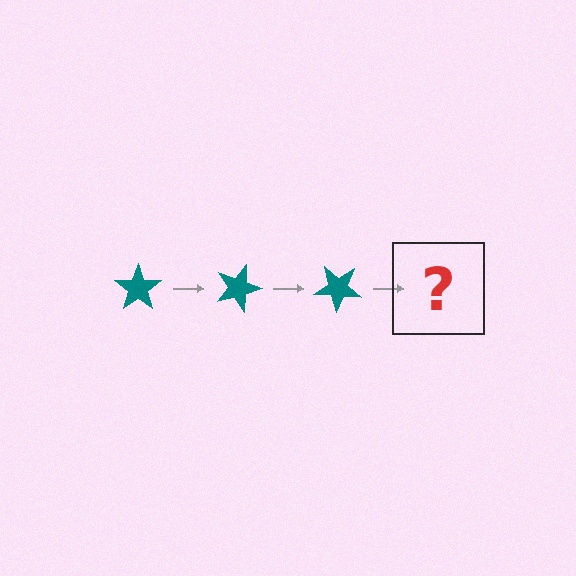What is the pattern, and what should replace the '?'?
The pattern is that the star rotates 20 degrees each step. The '?' should be a teal star rotated 60 degrees.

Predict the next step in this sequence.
The next step is a teal star rotated 60 degrees.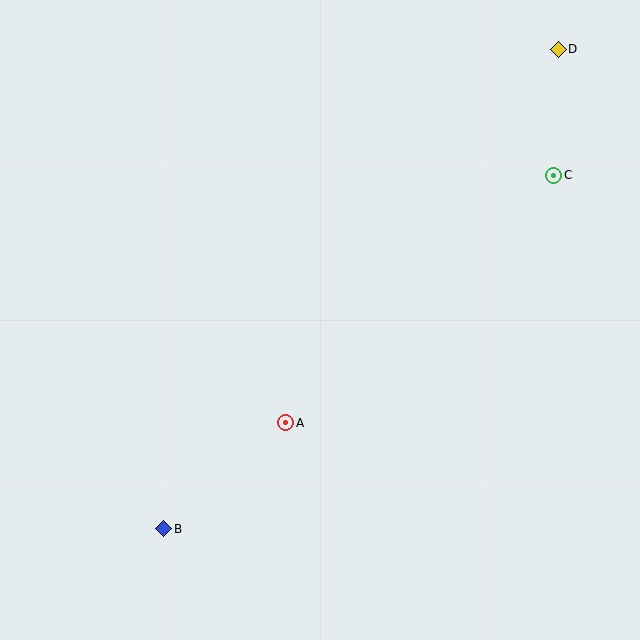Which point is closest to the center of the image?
Point A at (286, 423) is closest to the center.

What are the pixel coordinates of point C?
Point C is at (554, 175).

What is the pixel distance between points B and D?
The distance between B and D is 621 pixels.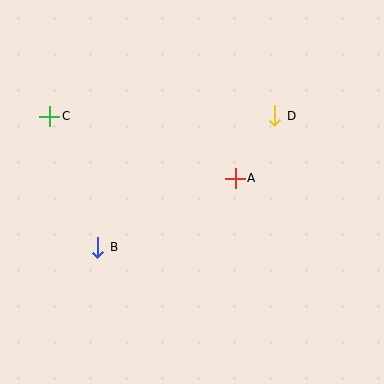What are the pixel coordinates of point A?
Point A is at (235, 178).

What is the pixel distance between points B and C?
The distance between B and C is 140 pixels.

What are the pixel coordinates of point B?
Point B is at (98, 247).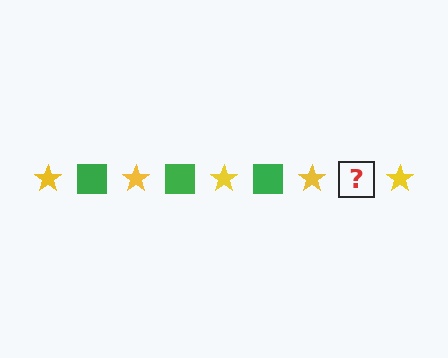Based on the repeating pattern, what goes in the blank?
The blank should be a green square.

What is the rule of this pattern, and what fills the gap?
The rule is that the pattern alternates between yellow star and green square. The gap should be filled with a green square.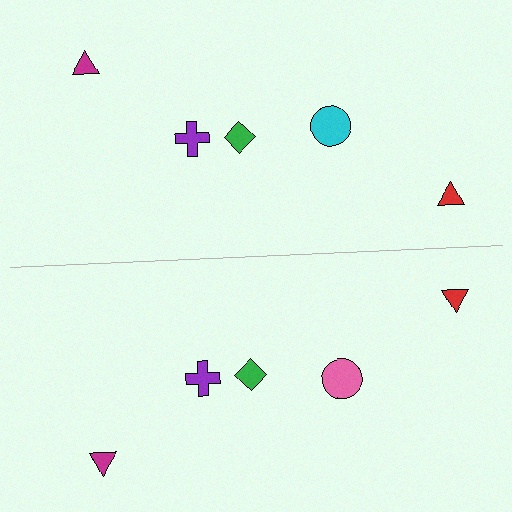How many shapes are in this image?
There are 10 shapes in this image.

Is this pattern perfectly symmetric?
No, the pattern is not perfectly symmetric. The pink circle on the bottom side breaks the symmetry — its mirror counterpart is cyan.